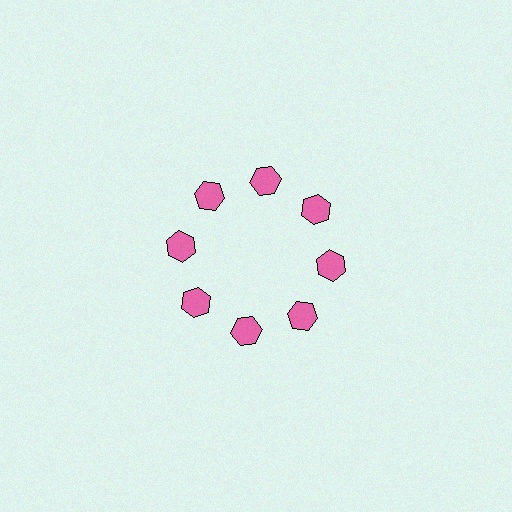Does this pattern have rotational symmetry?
Yes, this pattern has 8-fold rotational symmetry. It looks the same after rotating 45 degrees around the center.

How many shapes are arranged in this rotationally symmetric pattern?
There are 8 shapes, arranged in 8 groups of 1.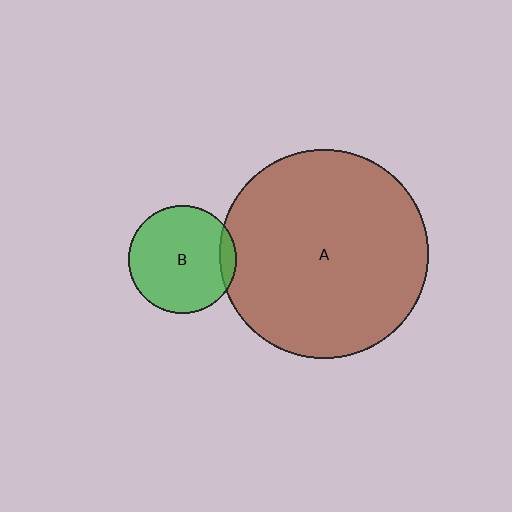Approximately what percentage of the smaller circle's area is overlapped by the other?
Approximately 10%.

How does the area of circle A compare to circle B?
Approximately 3.7 times.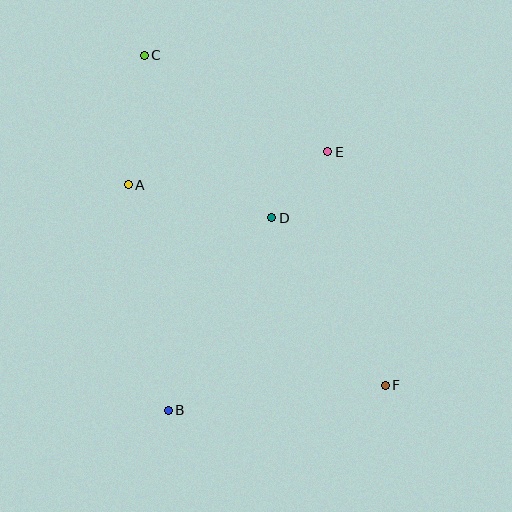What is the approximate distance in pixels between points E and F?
The distance between E and F is approximately 241 pixels.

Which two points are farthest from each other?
Points C and F are farthest from each other.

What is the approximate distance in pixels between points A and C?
The distance between A and C is approximately 130 pixels.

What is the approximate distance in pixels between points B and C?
The distance between B and C is approximately 356 pixels.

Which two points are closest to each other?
Points D and E are closest to each other.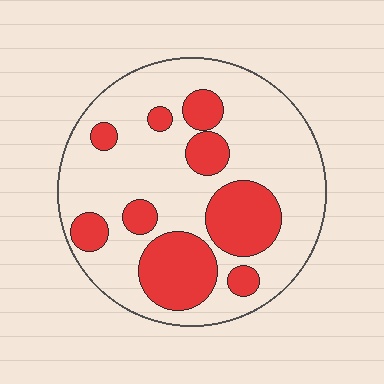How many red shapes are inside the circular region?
9.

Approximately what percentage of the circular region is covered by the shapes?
Approximately 30%.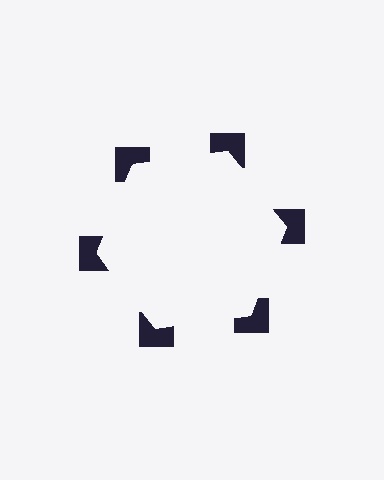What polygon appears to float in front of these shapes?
An illusory hexagon — its edges are inferred from the aligned wedge cuts in the notched squares, not physically drawn.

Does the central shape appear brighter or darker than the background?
It typically appears slightly brighter than the background, even though no actual brightness change is drawn.